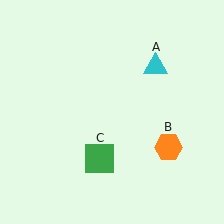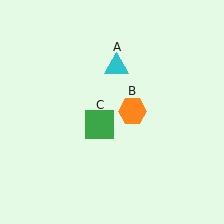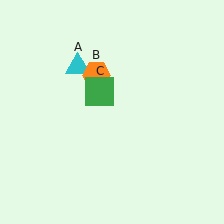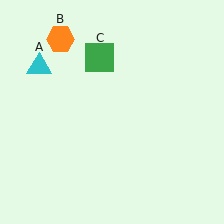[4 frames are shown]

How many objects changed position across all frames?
3 objects changed position: cyan triangle (object A), orange hexagon (object B), green square (object C).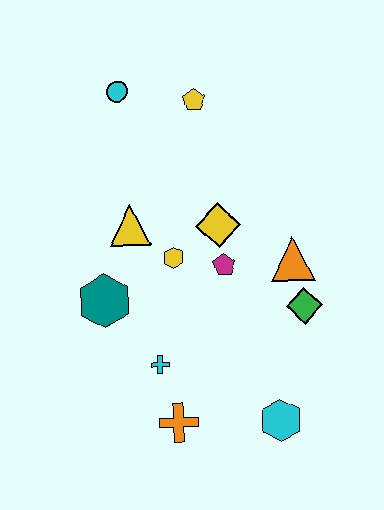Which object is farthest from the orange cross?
The cyan circle is farthest from the orange cross.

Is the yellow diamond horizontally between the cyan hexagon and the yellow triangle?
Yes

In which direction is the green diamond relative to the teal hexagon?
The green diamond is to the right of the teal hexagon.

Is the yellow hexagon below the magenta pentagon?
No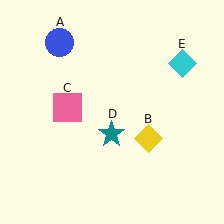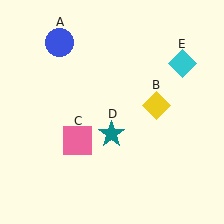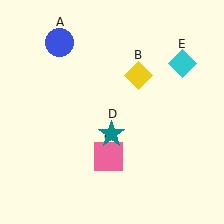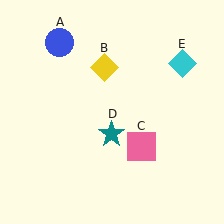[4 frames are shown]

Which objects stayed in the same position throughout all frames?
Blue circle (object A) and teal star (object D) and cyan diamond (object E) remained stationary.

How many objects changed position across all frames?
2 objects changed position: yellow diamond (object B), pink square (object C).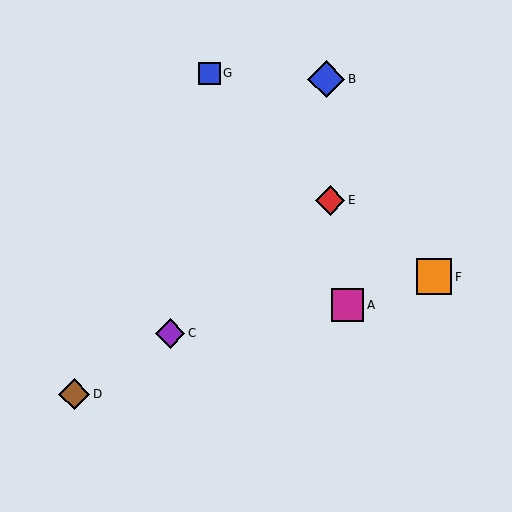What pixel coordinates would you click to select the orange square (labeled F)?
Click at (434, 277) to select the orange square F.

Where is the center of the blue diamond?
The center of the blue diamond is at (326, 79).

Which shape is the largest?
The blue diamond (labeled B) is the largest.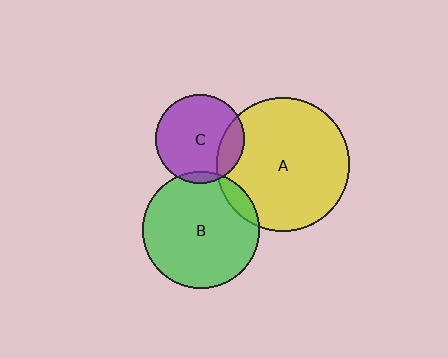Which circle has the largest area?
Circle A (yellow).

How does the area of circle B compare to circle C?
Approximately 1.7 times.